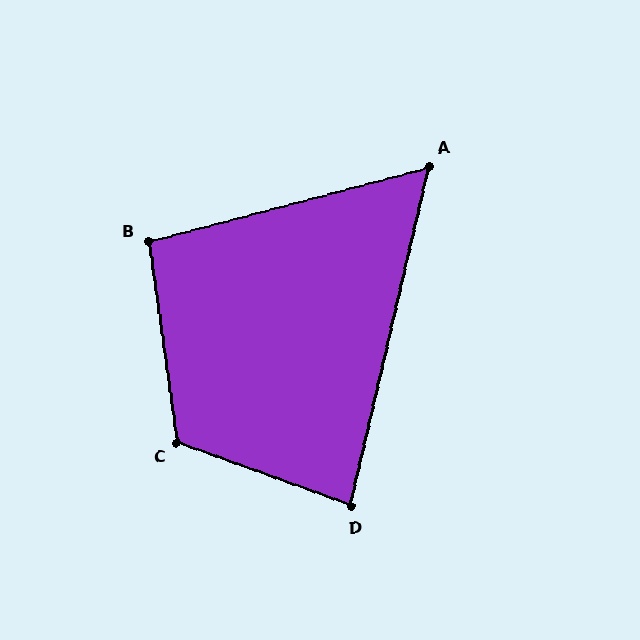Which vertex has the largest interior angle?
C, at approximately 118 degrees.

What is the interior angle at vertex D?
Approximately 83 degrees (acute).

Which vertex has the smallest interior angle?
A, at approximately 62 degrees.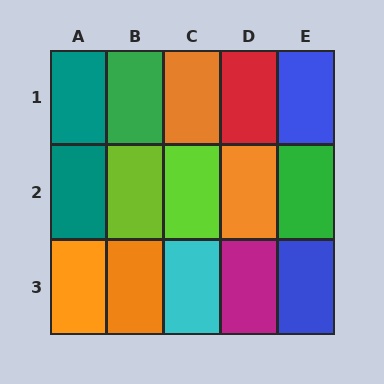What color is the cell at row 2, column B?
Lime.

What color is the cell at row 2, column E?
Green.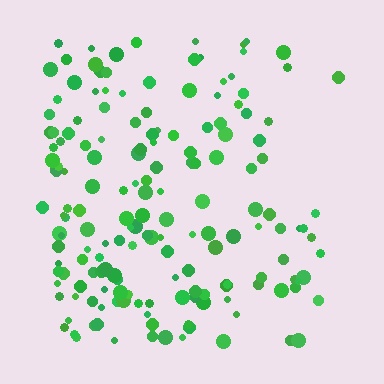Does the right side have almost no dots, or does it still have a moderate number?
Still a moderate number, just noticeably fewer than the left.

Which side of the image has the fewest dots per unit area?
The right.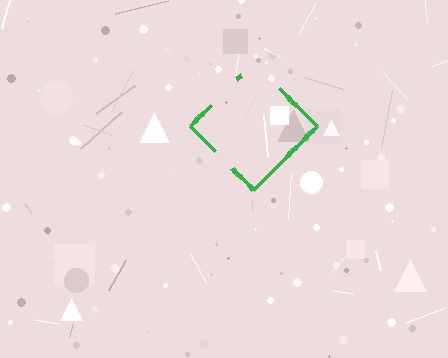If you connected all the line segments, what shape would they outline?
They would outline a diamond.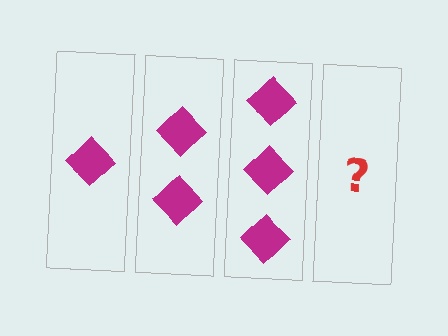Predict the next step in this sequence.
The next step is 4 diamonds.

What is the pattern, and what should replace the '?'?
The pattern is that each step adds one more diamond. The '?' should be 4 diamonds.